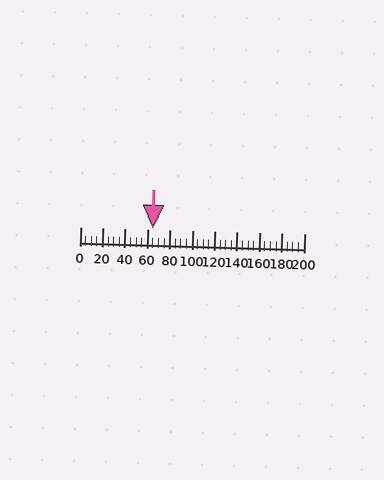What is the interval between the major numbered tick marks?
The major tick marks are spaced 20 units apart.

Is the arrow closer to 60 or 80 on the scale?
The arrow is closer to 60.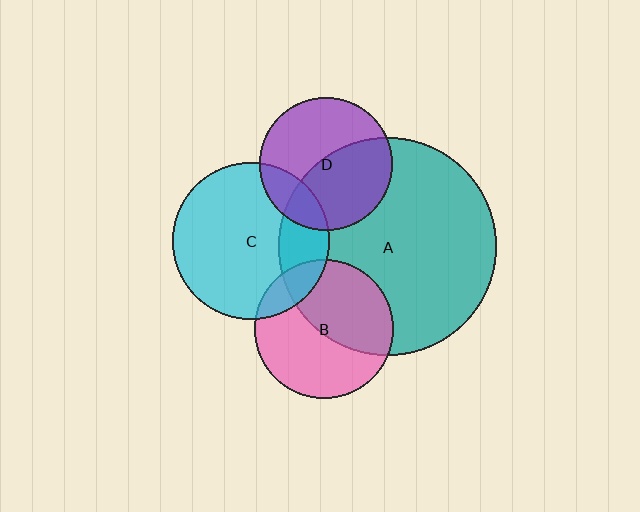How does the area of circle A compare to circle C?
Approximately 1.9 times.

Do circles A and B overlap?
Yes.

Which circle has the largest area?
Circle A (teal).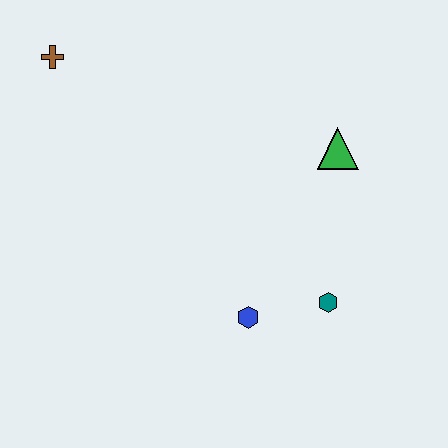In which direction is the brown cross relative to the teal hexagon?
The brown cross is to the left of the teal hexagon.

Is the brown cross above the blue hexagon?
Yes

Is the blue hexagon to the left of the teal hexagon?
Yes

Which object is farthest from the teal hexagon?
The brown cross is farthest from the teal hexagon.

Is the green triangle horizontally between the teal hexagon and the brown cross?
No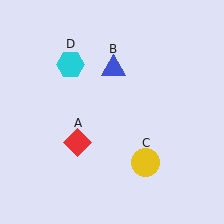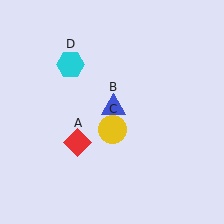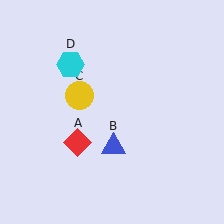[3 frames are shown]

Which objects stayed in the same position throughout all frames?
Red diamond (object A) and cyan hexagon (object D) remained stationary.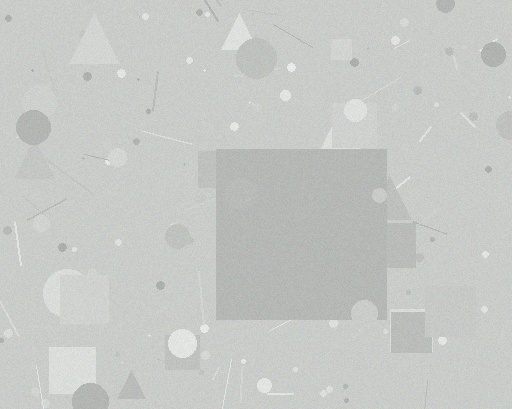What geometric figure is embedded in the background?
A square is embedded in the background.